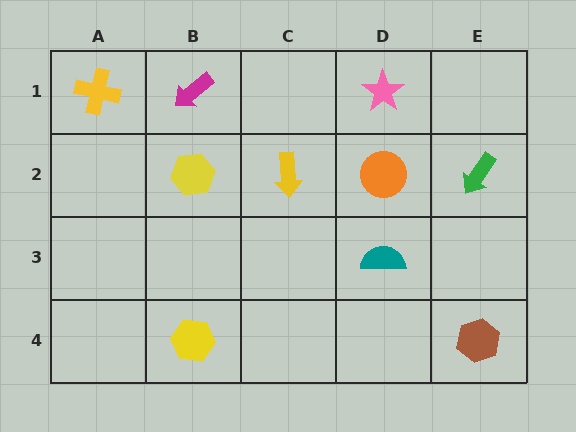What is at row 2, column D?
An orange circle.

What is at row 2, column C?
A yellow arrow.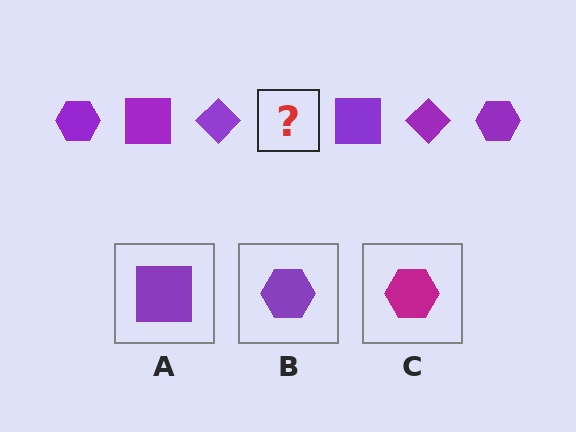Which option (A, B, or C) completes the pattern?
B.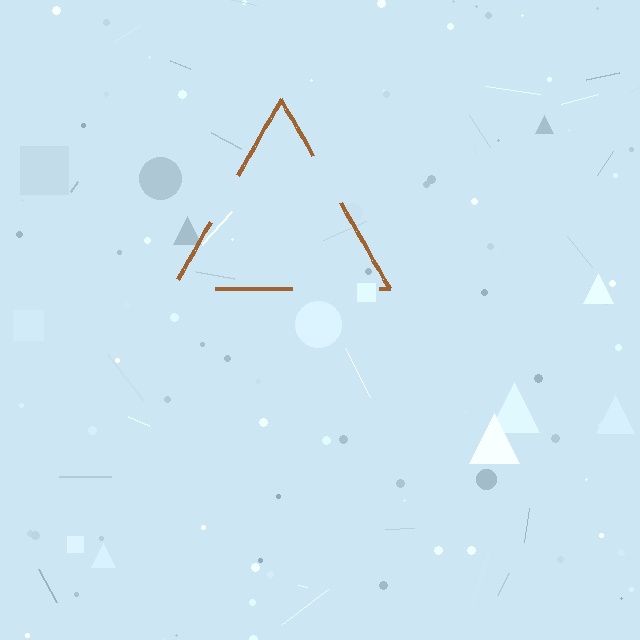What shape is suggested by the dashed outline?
The dashed outline suggests a triangle.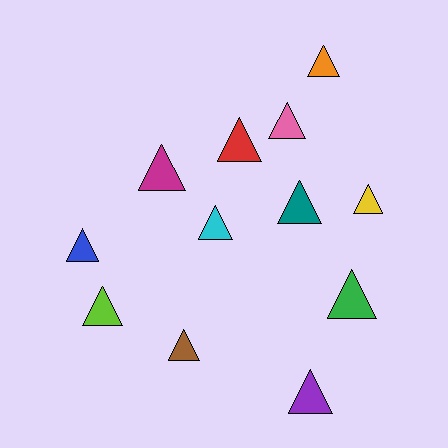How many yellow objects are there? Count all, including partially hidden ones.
There is 1 yellow object.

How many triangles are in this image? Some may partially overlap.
There are 12 triangles.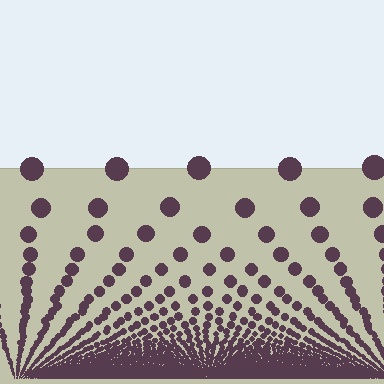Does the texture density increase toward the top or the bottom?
Density increases toward the bottom.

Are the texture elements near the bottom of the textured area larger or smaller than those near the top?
Smaller. The gradient is inverted — elements near the bottom are smaller and denser.